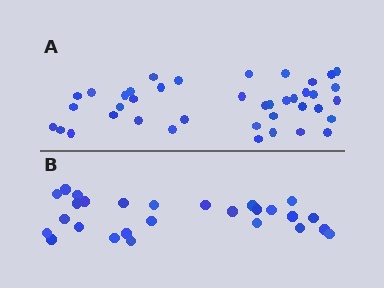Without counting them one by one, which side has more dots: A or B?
Region A (the top region) has more dots.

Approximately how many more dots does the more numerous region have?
Region A has approximately 15 more dots than region B.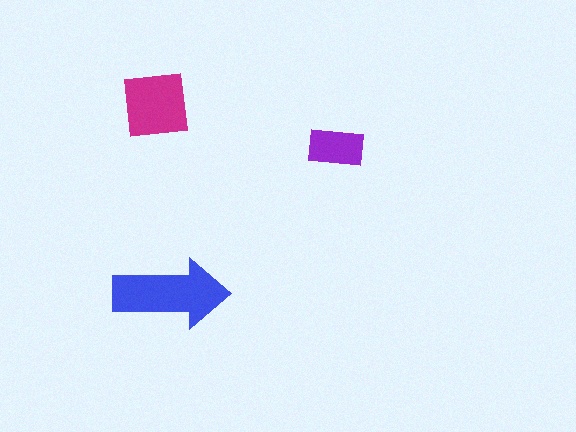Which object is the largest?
The blue arrow.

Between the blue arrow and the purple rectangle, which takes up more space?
The blue arrow.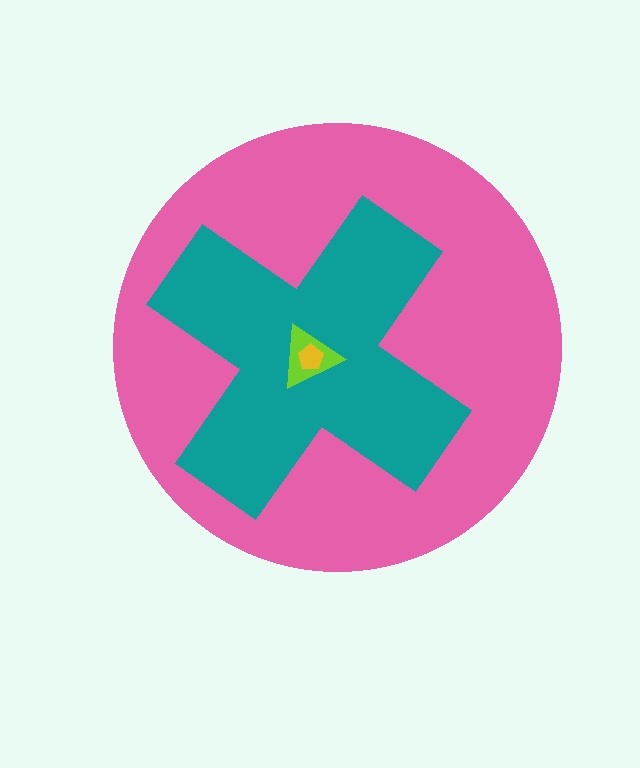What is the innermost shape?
The yellow pentagon.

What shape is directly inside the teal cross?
The lime triangle.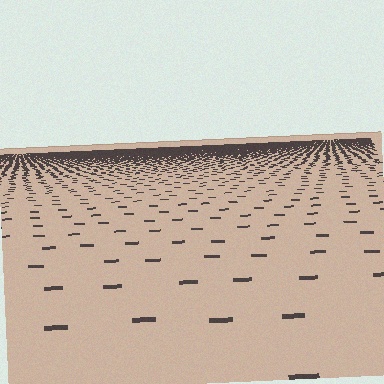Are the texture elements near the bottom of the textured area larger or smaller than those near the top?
Larger. Near the bottom, elements are closer to the viewer and appear at a bigger on-screen size.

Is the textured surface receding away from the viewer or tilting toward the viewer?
The surface is receding away from the viewer. Texture elements get smaller and denser toward the top.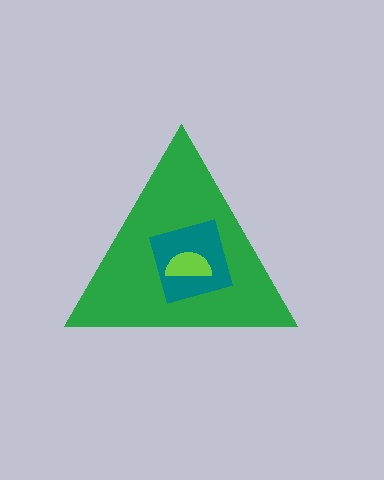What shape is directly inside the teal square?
The lime semicircle.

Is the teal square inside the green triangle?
Yes.